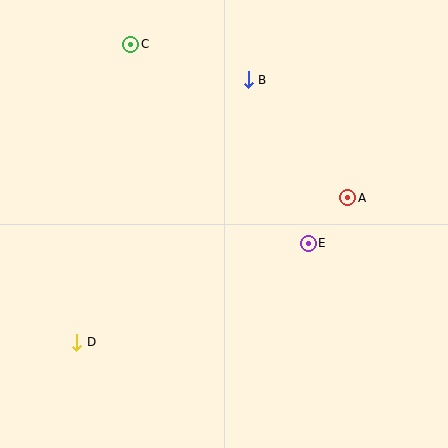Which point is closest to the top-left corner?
Point C is closest to the top-left corner.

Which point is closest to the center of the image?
Point E at (308, 243) is closest to the center.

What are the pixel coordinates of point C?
Point C is at (131, 44).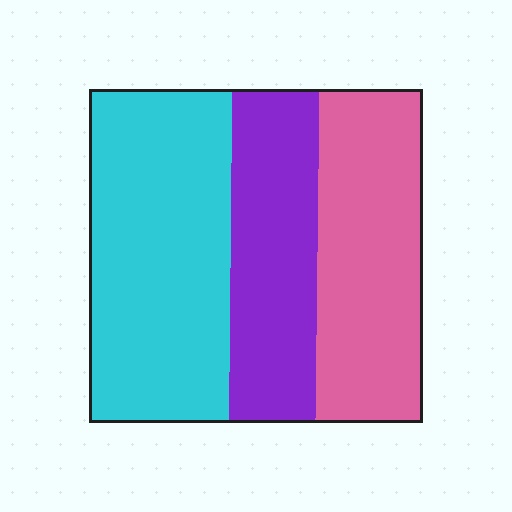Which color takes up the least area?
Purple, at roughly 25%.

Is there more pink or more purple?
Pink.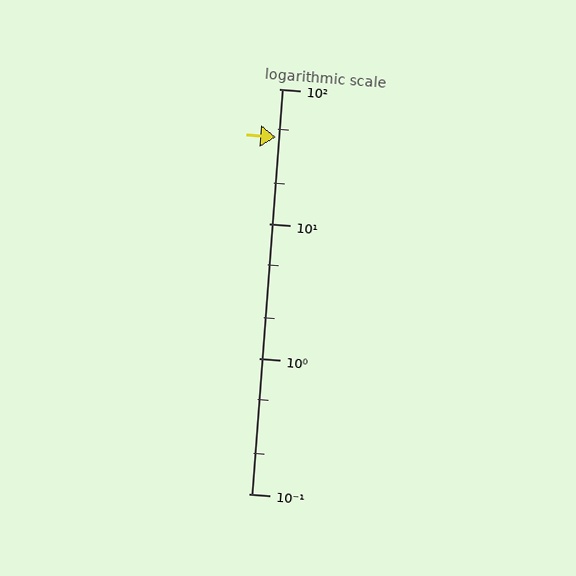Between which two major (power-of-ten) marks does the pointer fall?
The pointer is between 10 and 100.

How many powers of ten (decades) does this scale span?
The scale spans 3 decades, from 0.1 to 100.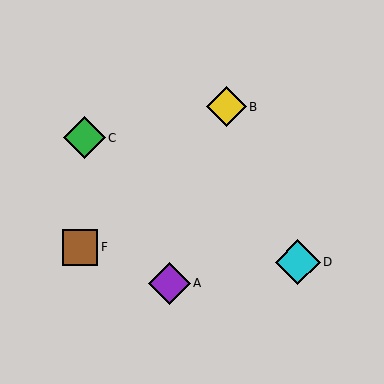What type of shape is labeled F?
Shape F is a brown square.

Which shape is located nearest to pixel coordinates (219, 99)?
The yellow diamond (labeled B) at (227, 107) is nearest to that location.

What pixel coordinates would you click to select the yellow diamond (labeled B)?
Click at (227, 107) to select the yellow diamond B.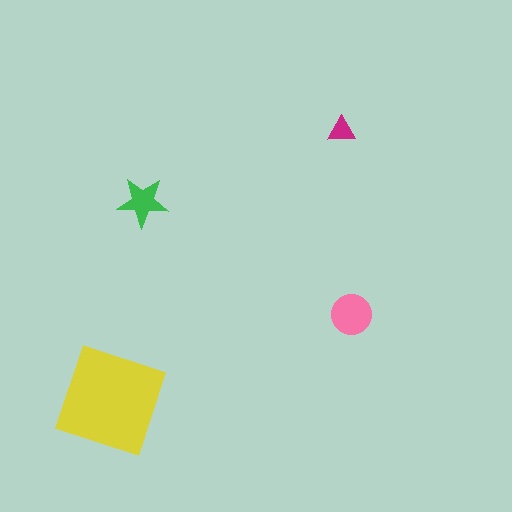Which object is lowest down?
The yellow diamond is bottommost.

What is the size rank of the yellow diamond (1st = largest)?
1st.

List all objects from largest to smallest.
The yellow diamond, the pink circle, the green star, the magenta triangle.